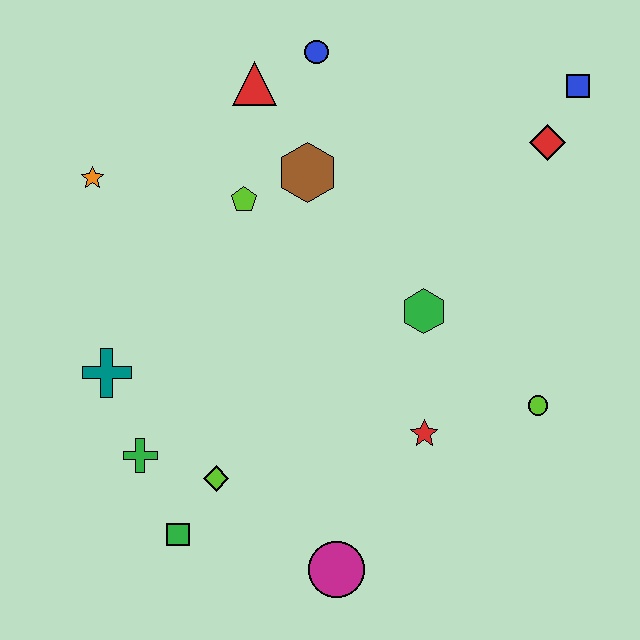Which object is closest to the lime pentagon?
The brown hexagon is closest to the lime pentagon.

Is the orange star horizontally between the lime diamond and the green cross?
No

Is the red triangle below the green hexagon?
No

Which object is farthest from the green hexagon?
The orange star is farthest from the green hexagon.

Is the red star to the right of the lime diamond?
Yes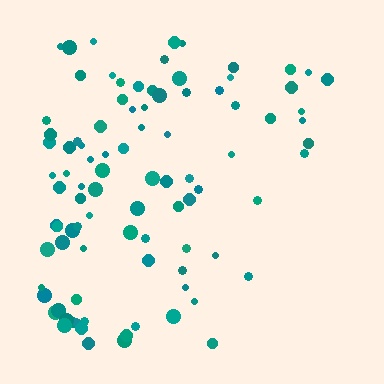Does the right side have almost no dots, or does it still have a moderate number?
Still a moderate number, just noticeably fewer than the left.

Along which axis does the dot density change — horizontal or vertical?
Horizontal.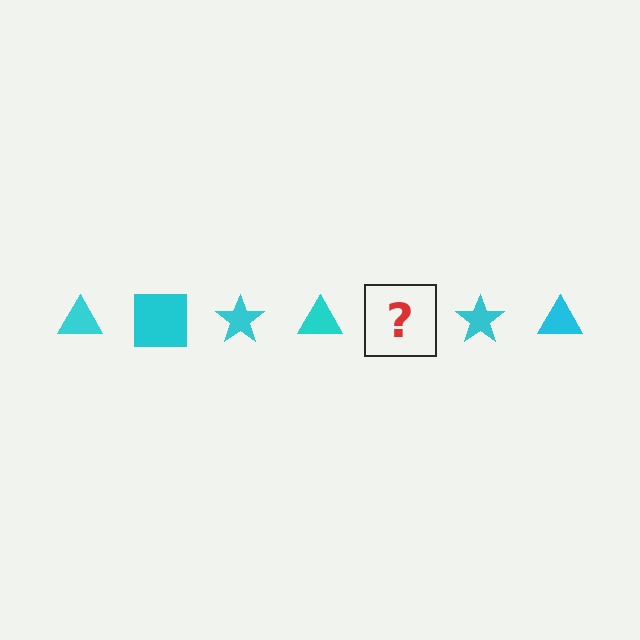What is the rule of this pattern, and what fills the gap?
The rule is that the pattern cycles through triangle, square, star shapes in cyan. The gap should be filled with a cyan square.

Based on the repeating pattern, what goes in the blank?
The blank should be a cyan square.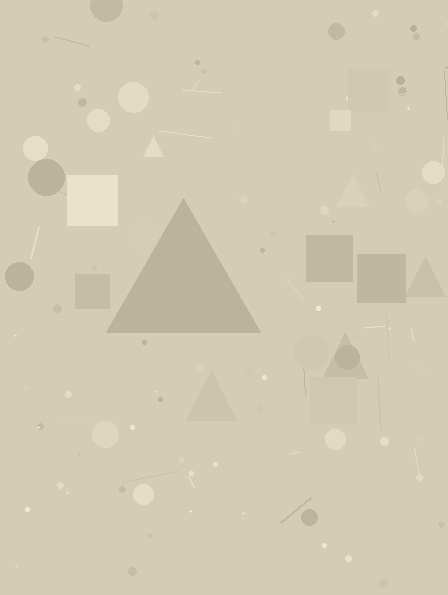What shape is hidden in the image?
A triangle is hidden in the image.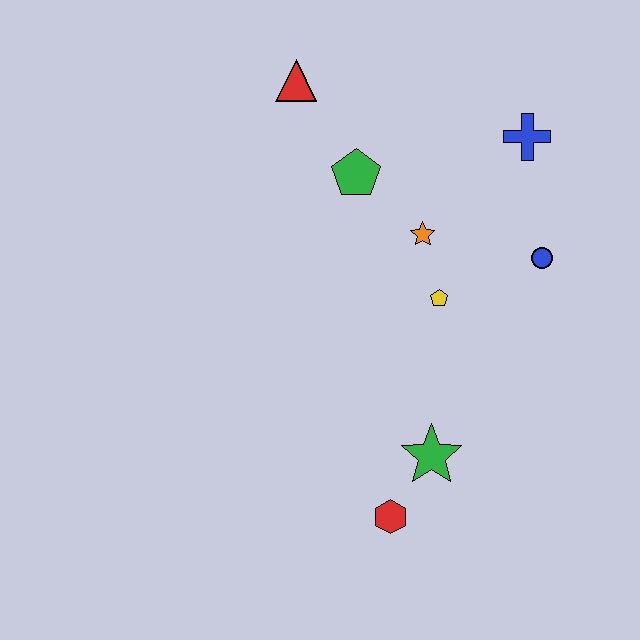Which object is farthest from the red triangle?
The red hexagon is farthest from the red triangle.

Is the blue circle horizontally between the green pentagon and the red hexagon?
No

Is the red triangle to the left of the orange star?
Yes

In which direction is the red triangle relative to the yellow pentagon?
The red triangle is above the yellow pentagon.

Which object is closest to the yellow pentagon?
The orange star is closest to the yellow pentagon.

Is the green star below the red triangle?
Yes